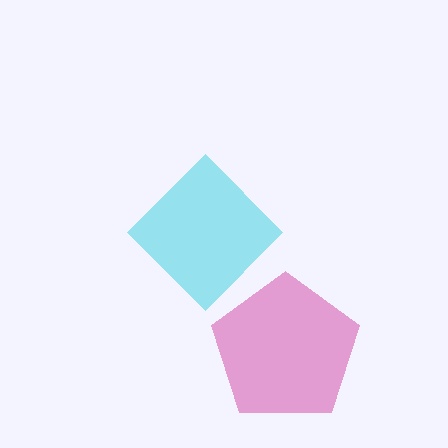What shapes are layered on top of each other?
The layered shapes are: a cyan diamond, a magenta pentagon.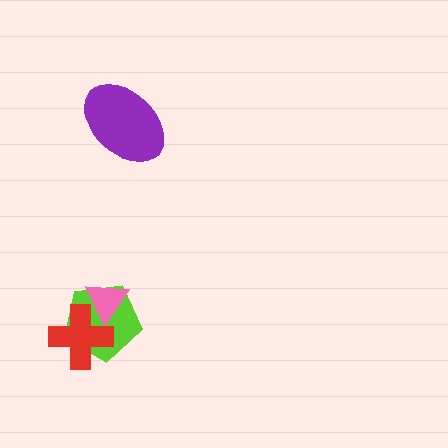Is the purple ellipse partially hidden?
No, no other shape covers it.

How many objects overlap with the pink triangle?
2 objects overlap with the pink triangle.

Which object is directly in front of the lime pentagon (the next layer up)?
The pink triangle is directly in front of the lime pentagon.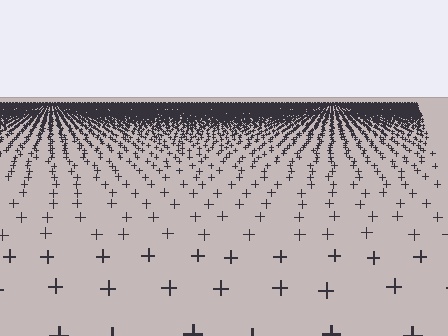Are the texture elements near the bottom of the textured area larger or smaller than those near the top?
Larger. Near the bottom, elements are closer to the viewer and appear at a bigger on-screen size.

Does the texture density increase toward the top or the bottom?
Density increases toward the top.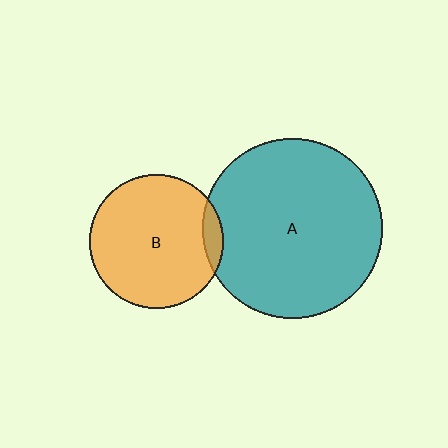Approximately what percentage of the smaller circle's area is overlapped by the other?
Approximately 5%.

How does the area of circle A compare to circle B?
Approximately 1.8 times.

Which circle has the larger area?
Circle A (teal).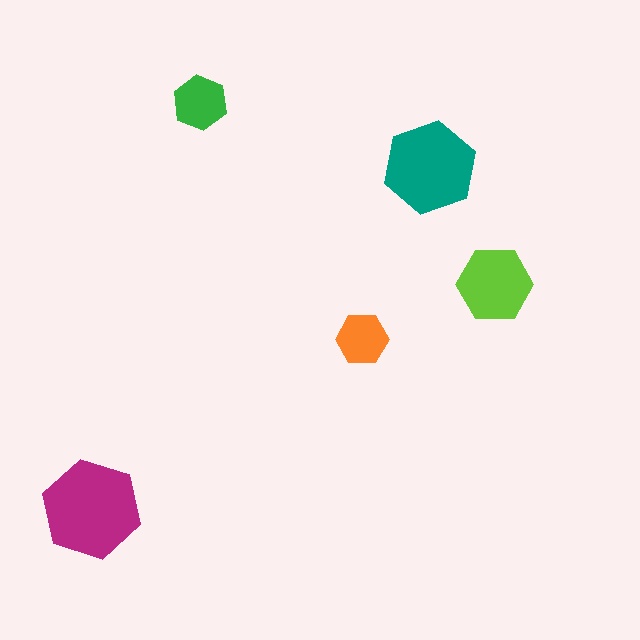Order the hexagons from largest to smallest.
the magenta one, the teal one, the lime one, the green one, the orange one.